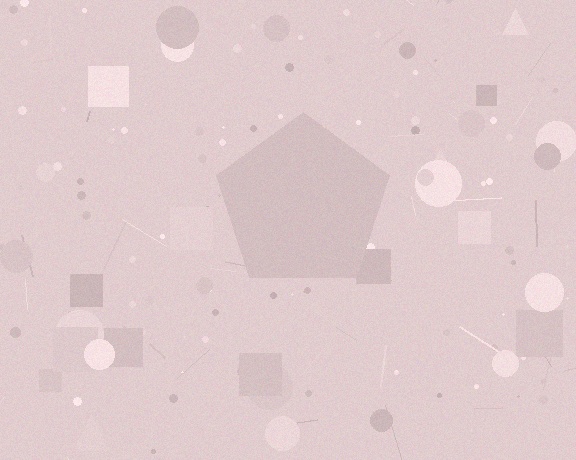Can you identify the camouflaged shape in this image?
The camouflaged shape is a pentagon.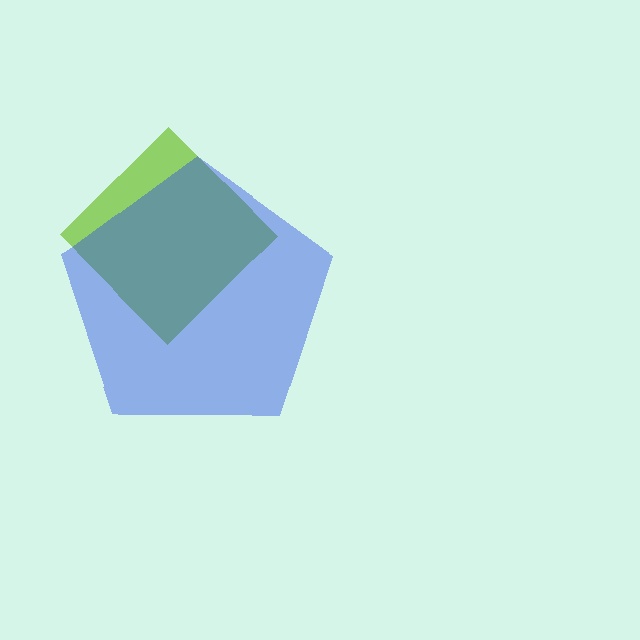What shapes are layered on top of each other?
The layered shapes are: a lime diamond, a blue pentagon.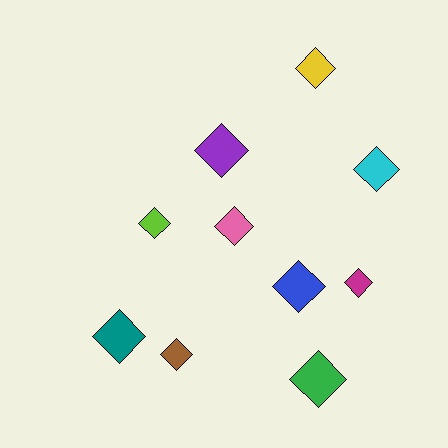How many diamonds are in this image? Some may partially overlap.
There are 10 diamonds.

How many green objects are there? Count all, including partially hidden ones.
There is 1 green object.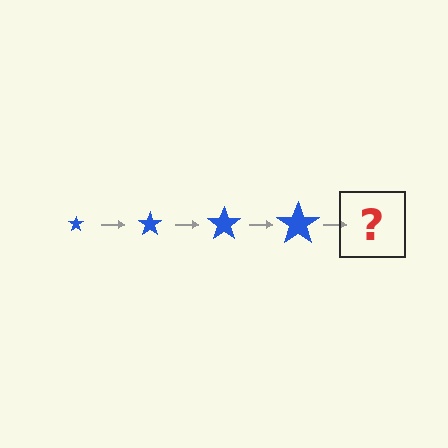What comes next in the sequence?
The next element should be a blue star, larger than the previous one.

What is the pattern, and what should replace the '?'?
The pattern is that the star gets progressively larger each step. The '?' should be a blue star, larger than the previous one.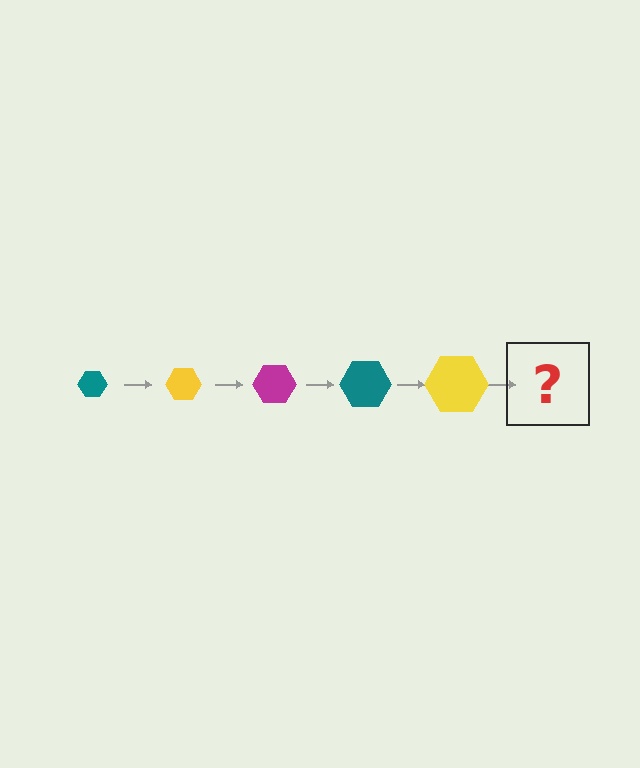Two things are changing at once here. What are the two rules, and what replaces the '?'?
The two rules are that the hexagon grows larger each step and the color cycles through teal, yellow, and magenta. The '?' should be a magenta hexagon, larger than the previous one.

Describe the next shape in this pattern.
It should be a magenta hexagon, larger than the previous one.